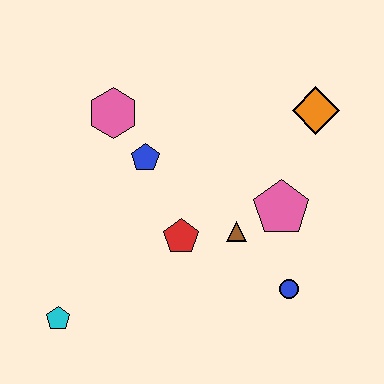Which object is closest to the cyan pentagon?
The red pentagon is closest to the cyan pentagon.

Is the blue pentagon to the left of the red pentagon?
Yes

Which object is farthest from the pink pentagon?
The cyan pentagon is farthest from the pink pentagon.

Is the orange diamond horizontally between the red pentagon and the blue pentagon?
No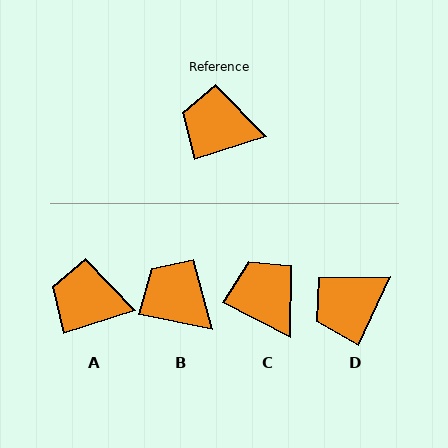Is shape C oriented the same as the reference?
No, it is off by about 45 degrees.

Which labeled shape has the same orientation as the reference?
A.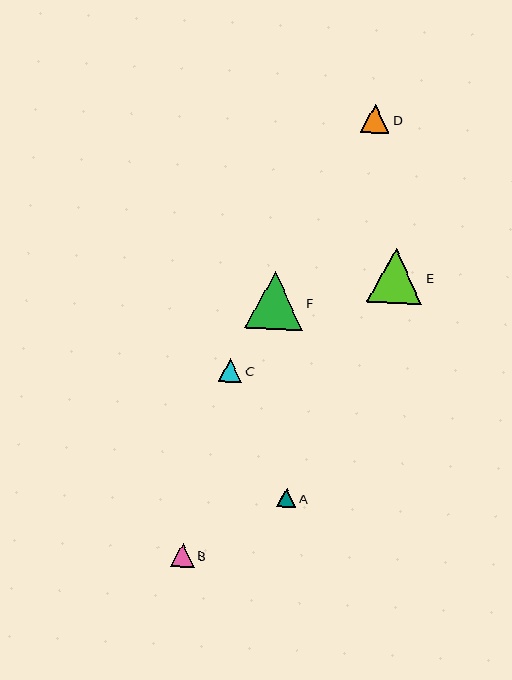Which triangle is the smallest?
Triangle A is the smallest with a size of approximately 19 pixels.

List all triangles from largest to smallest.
From largest to smallest: F, E, D, B, C, A.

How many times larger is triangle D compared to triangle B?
Triangle D is approximately 1.2 times the size of triangle B.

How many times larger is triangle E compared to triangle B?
Triangle E is approximately 2.3 times the size of triangle B.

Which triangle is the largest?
Triangle F is the largest with a size of approximately 58 pixels.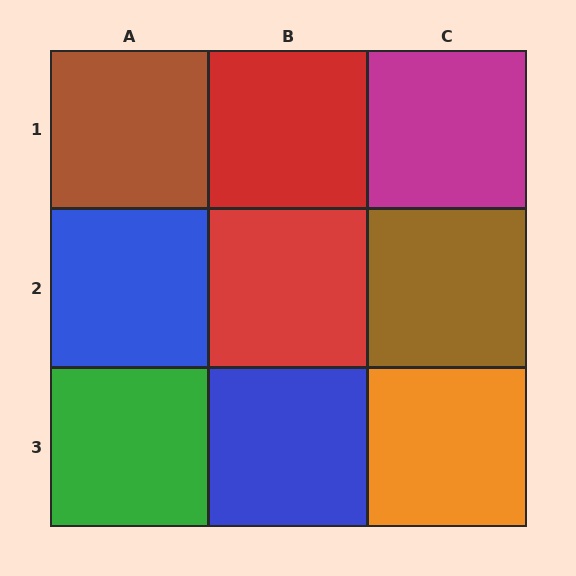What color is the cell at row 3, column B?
Blue.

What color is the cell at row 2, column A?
Blue.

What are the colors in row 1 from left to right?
Brown, red, magenta.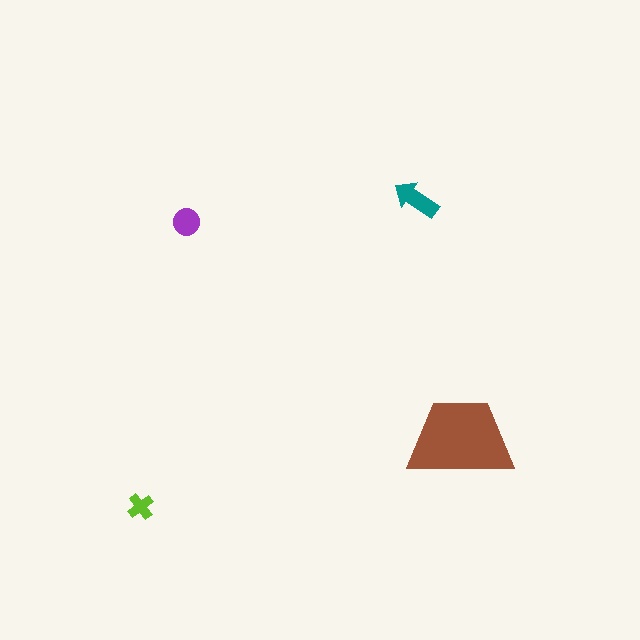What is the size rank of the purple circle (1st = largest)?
3rd.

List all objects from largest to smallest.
The brown trapezoid, the teal arrow, the purple circle, the lime cross.